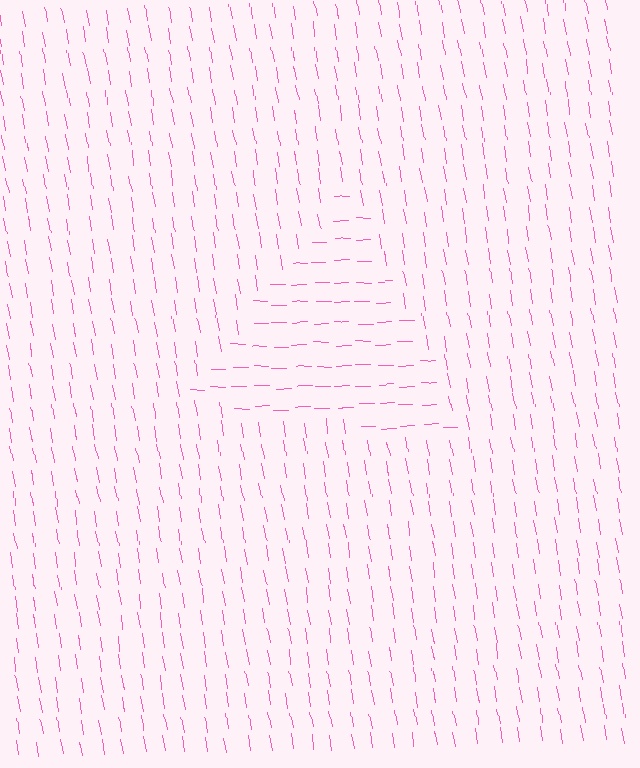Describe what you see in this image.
The image is filled with small pink line segments. A triangle region in the image has lines oriented differently from the surrounding lines, creating a visible texture boundary.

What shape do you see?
I see a triangle.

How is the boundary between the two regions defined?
The boundary is defined purely by a change in line orientation (approximately 80 degrees difference). All lines are the same color and thickness.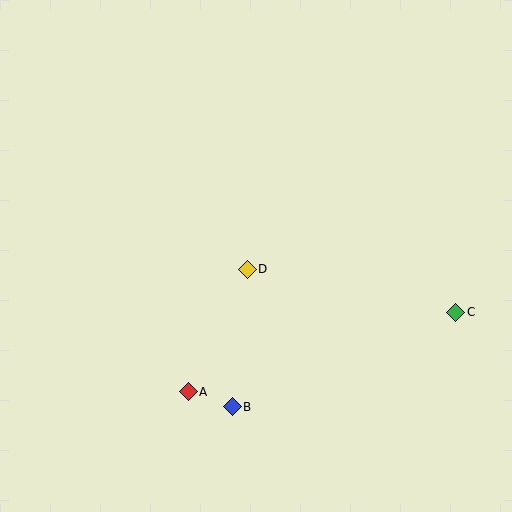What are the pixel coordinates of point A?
Point A is at (188, 392).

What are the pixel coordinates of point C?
Point C is at (456, 312).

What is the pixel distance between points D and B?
The distance between D and B is 139 pixels.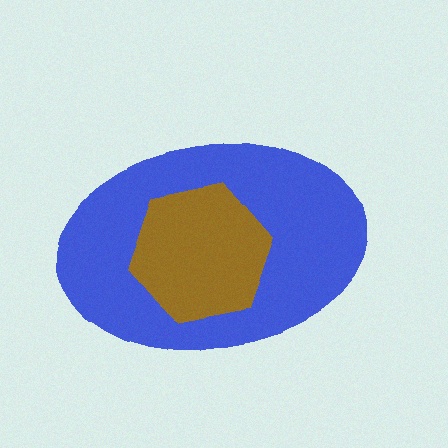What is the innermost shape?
The brown hexagon.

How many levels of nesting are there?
2.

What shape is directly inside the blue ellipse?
The brown hexagon.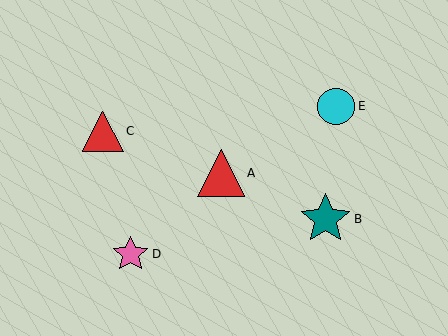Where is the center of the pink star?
The center of the pink star is at (130, 254).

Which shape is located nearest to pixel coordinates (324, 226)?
The teal star (labeled B) at (326, 219) is nearest to that location.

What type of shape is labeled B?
Shape B is a teal star.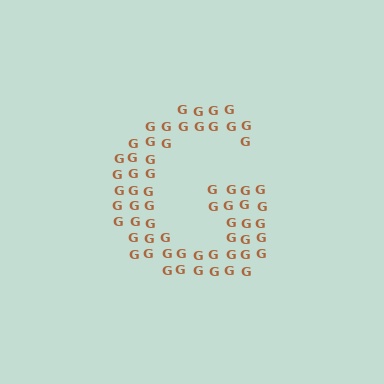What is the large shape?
The large shape is the letter G.